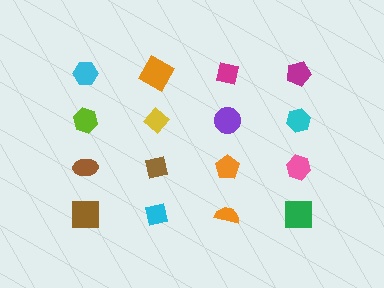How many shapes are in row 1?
4 shapes.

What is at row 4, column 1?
A brown square.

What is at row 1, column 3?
A magenta square.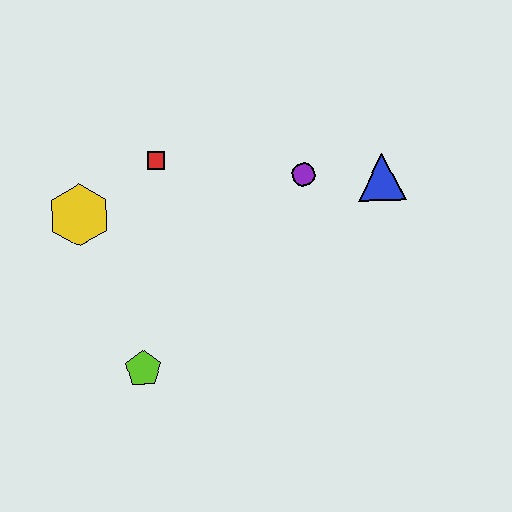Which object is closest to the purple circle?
The blue triangle is closest to the purple circle.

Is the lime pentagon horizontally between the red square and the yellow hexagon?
Yes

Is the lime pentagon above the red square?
No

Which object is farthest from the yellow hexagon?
The blue triangle is farthest from the yellow hexagon.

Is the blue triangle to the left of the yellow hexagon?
No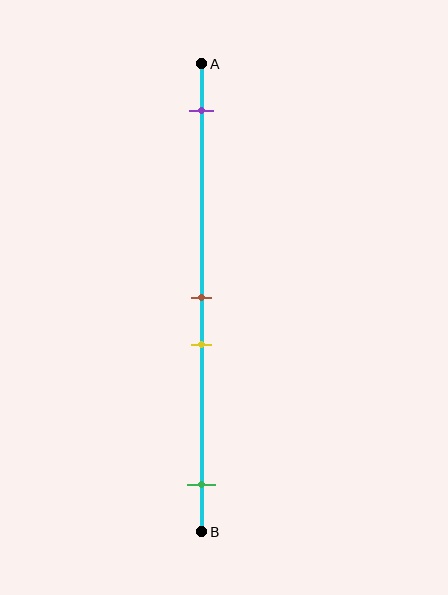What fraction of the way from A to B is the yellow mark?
The yellow mark is approximately 60% (0.6) of the way from A to B.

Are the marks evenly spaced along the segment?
No, the marks are not evenly spaced.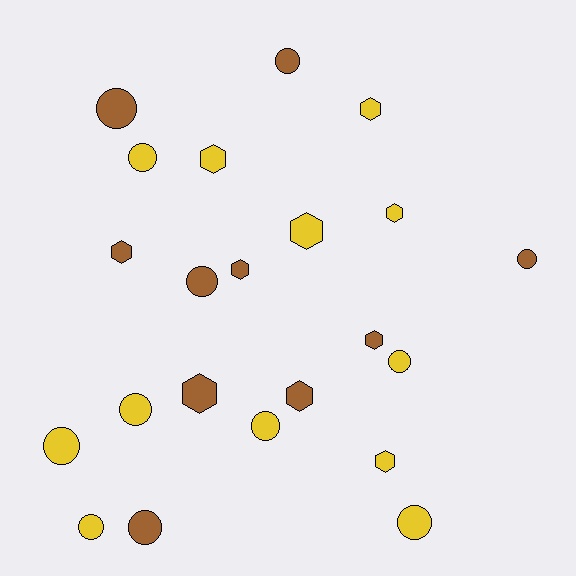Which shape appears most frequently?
Circle, with 12 objects.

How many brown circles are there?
There are 5 brown circles.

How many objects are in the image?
There are 22 objects.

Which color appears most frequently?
Yellow, with 12 objects.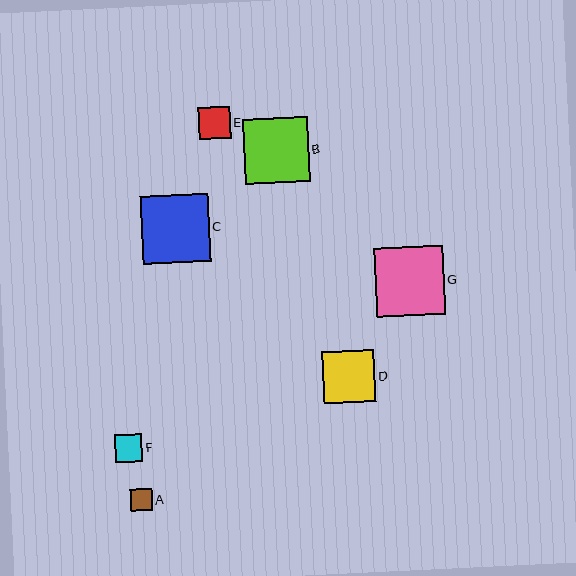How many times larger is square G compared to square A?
Square G is approximately 3.2 times the size of square A.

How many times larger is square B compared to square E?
Square B is approximately 2.1 times the size of square E.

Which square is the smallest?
Square A is the smallest with a size of approximately 22 pixels.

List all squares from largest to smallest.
From largest to smallest: G, C, B, D, E, F, A.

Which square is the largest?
Square G is the largest with a size of approximately 68 pixels.